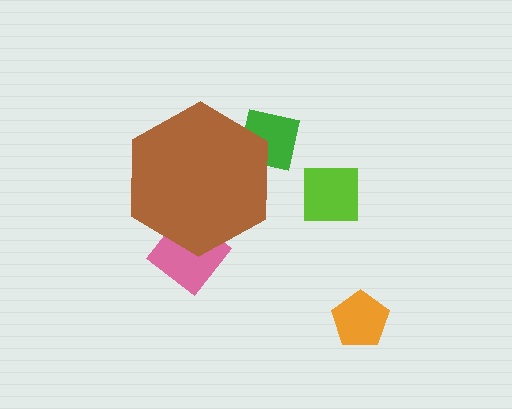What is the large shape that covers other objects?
A brown hexagon.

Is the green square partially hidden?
Yes, the green square is partially hidden behind the brown hexagon.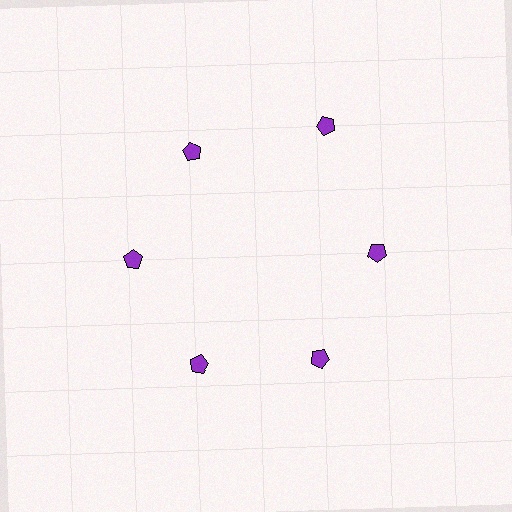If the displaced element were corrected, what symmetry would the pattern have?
It would have 6-fold rotational symmetry — the pattern would map onto itself every 60 degrees.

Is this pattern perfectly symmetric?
No. The 6 purple pentagons are arranged in a ring, but one element near the 1 o'clock position is pushed outward from the center, breaking the 6-fold rotational symmetry.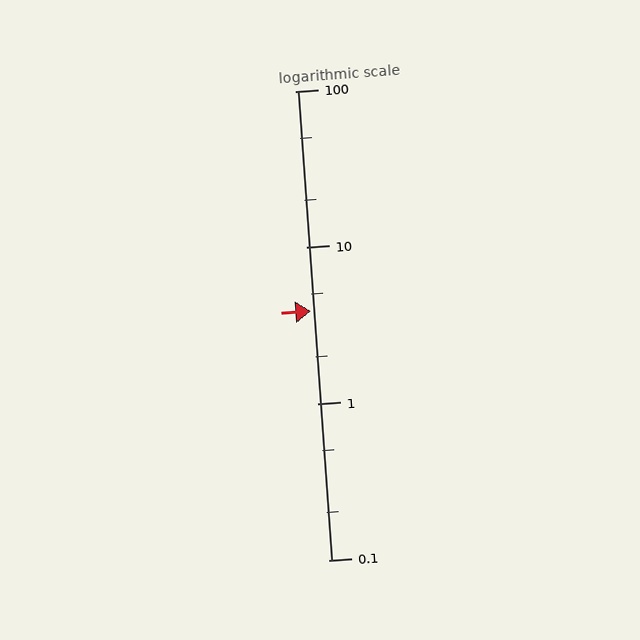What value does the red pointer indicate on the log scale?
The pointer indicates approximately 3.9.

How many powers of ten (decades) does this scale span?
The scale spans 3 decades, from 0.1 to 100.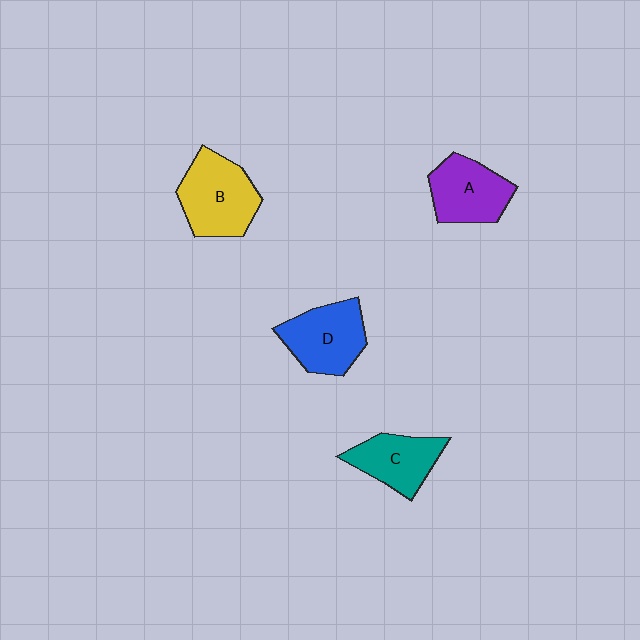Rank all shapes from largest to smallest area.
From largest to smallest: B (yellow), D (blue), A (purple), C (teal).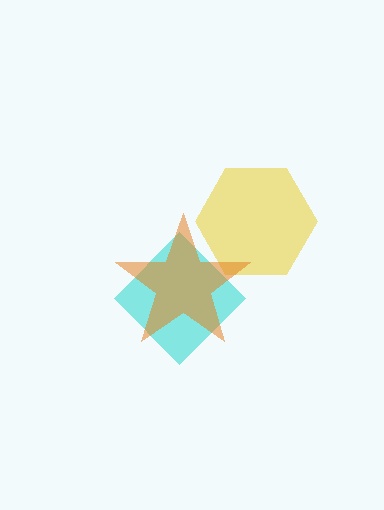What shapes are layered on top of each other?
The layered shapes are: a yellow hexagon, a cyan diamond, an orange star.